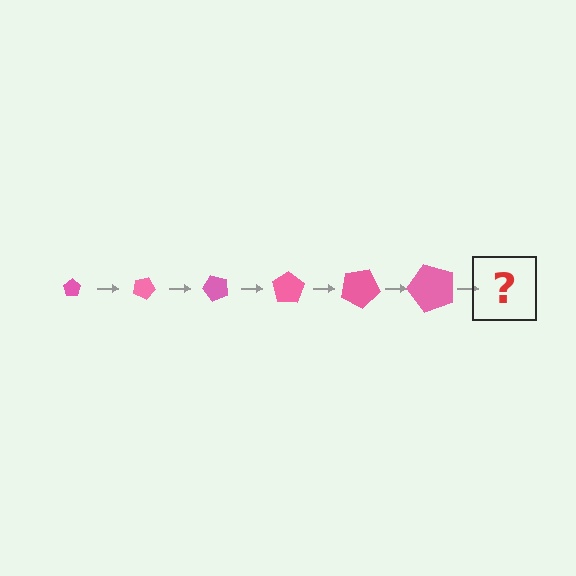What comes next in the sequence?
The next element should be a pentagon, larger than the previous one and rotated 150 degrees from the start.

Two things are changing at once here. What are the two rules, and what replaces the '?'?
The two rules are that the pentagon grows larger each step and it rotates 25 degrees each step. The '?' should be a pentagon, larger than the previous one and rotated 150 degrees from the start.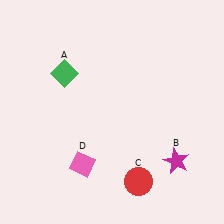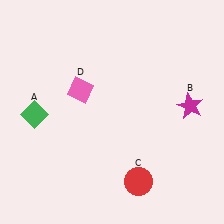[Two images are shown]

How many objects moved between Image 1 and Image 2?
3 objects moved between the two images.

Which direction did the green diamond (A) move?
The green diamond (A) moved down.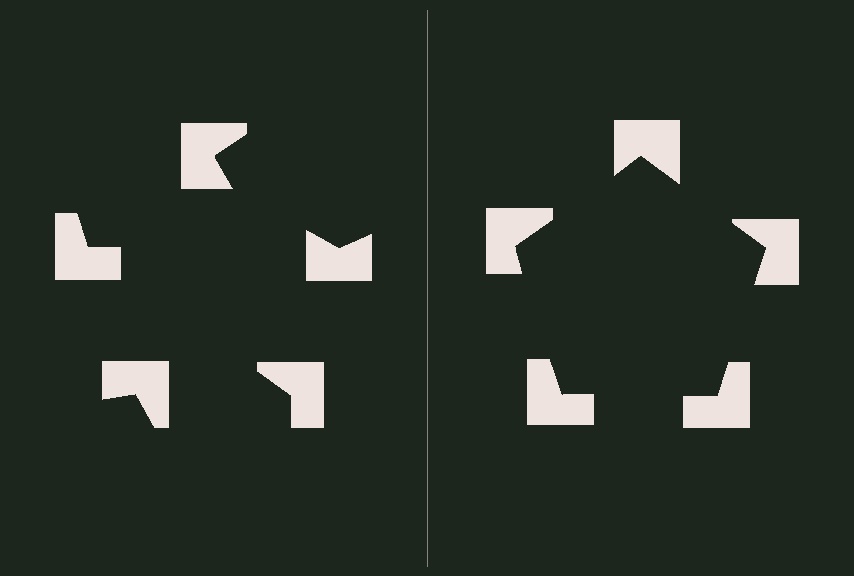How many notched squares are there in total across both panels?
10 — 5 on each side.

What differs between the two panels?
The notched squares are positioned identically on both sides; only the wedge orientations differ. On the right they align to a pentagon; on the left they are misaligned.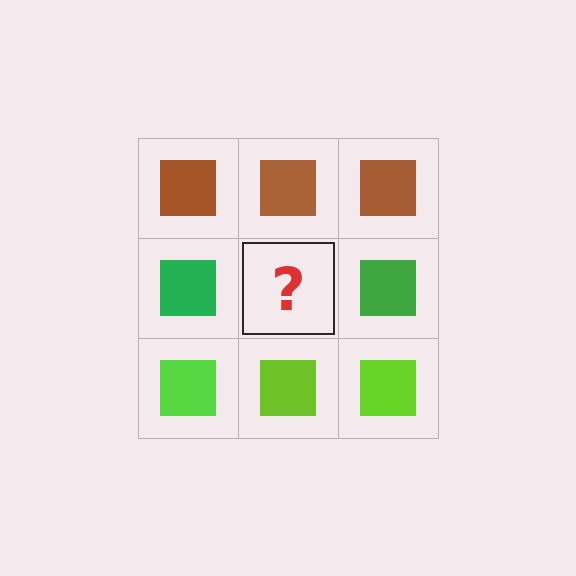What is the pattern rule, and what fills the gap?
The rule is that each row has a consistent color. The gap should be filled with a green square.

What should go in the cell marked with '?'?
The missing cell should contain a green square.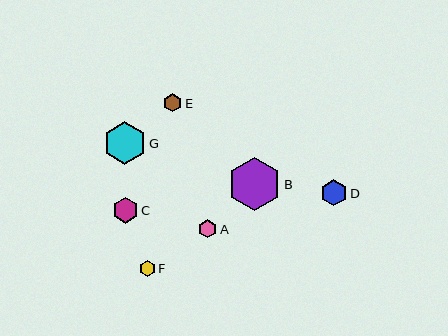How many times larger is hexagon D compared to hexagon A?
Hexagon D is approximately 1.4 times the size of hexagon A.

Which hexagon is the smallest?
Hexagon F is the smallest with a size of approximately 16 pixels.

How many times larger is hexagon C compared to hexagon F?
Hexagon C is approximately 1.6 times the size of hexagon F.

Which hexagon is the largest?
Hexagon B is the largest with a size of approximately 53 pixels.